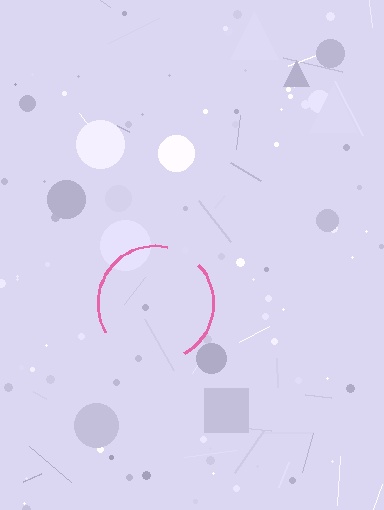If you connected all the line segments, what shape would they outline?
They would outline a circle.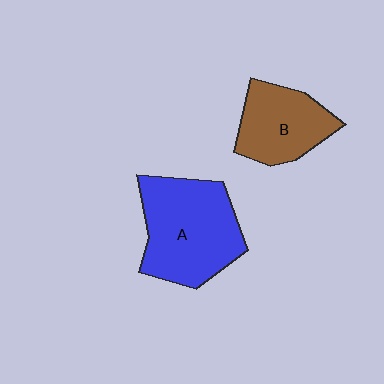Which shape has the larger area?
Shape A (blue).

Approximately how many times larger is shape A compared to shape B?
Approximately 1.5 times.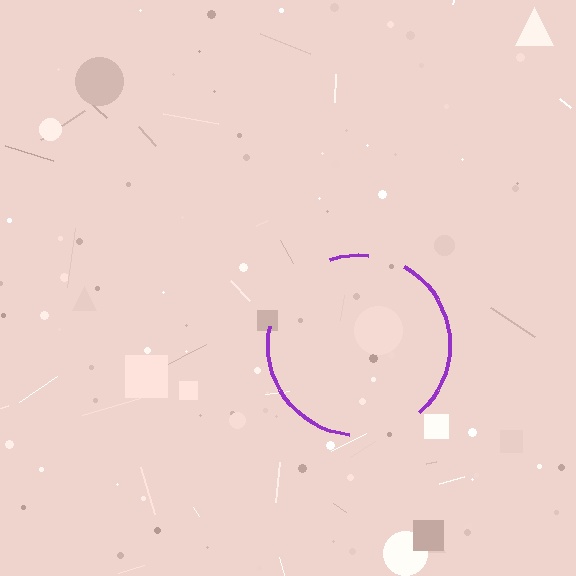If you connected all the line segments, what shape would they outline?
They would outline a circle.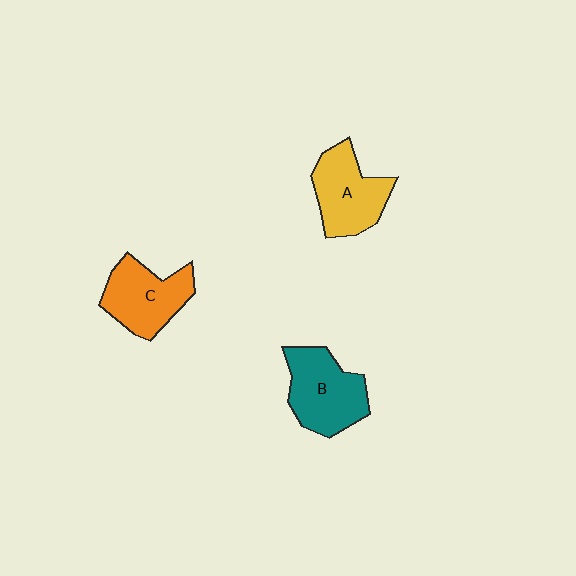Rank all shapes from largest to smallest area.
From largest to smallest: B (teal), A (yellow), C (orange).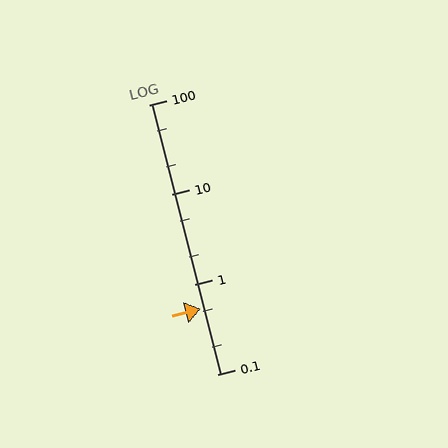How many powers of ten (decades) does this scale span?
The scale spans 3 decades, from 0.1 to 100.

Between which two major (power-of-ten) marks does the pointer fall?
The pointer is between 0.1 and 1.